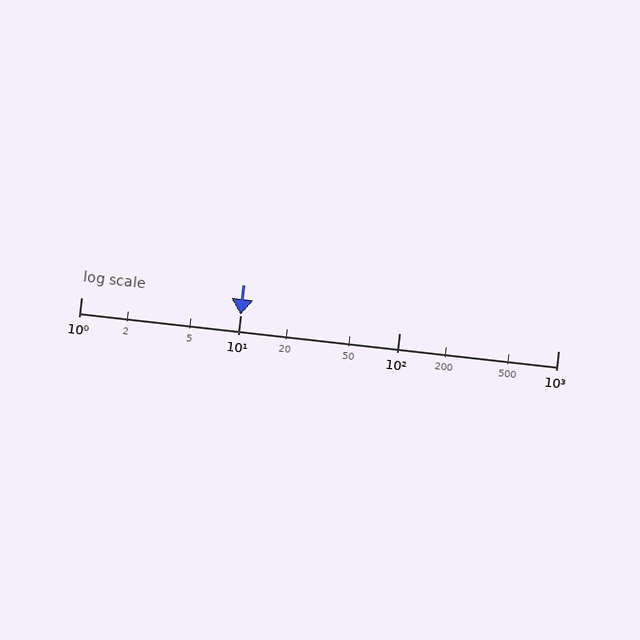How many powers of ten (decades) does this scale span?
The scale spans 3 decades, from 1 to 1000.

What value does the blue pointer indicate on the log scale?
The pointer indicates approximately 10.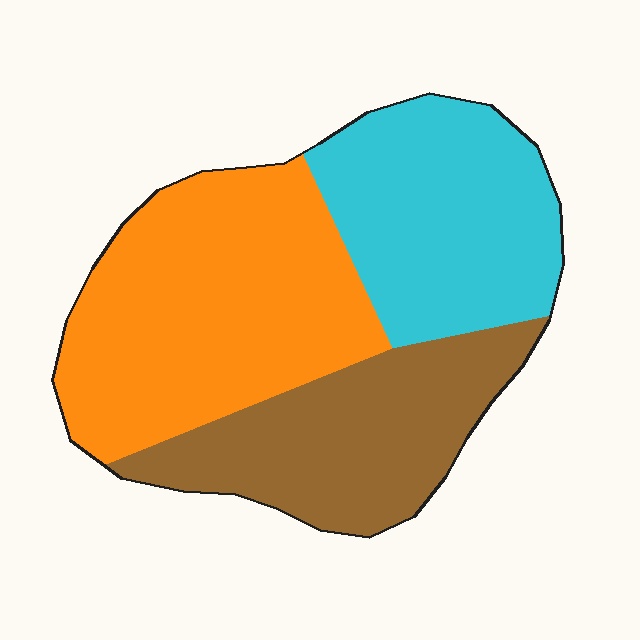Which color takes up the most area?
Orange, at roughly 40%.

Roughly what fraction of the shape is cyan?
Cyan covers around 30% of the shape.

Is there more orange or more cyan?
Orange.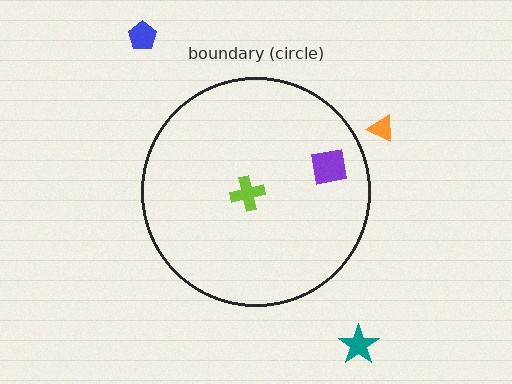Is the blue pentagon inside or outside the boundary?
Outside.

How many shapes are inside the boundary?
2 inside, 3 outside.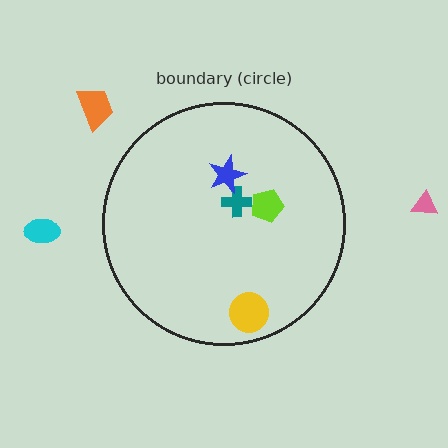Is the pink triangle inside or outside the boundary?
Outside.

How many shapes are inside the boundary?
4 inside, 3 outside.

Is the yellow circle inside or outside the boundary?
Inside.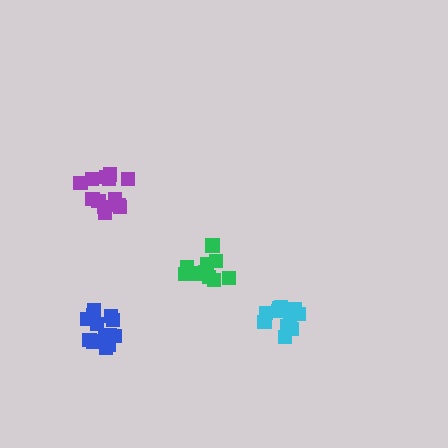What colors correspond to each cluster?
The clusters are colored: cyan, green, blue, purple.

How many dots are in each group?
Group 1: 12 dots, Group 2: 10 dots, Group 3: 13 dots, Group 4: 13 dots (48 total).